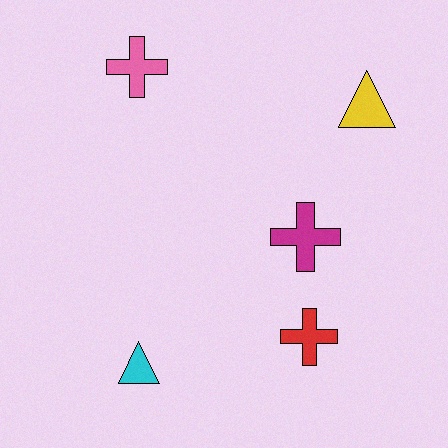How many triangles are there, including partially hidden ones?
There are 2 triangles.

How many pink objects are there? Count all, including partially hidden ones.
There is 1 pink object.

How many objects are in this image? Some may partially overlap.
There are 5 objects.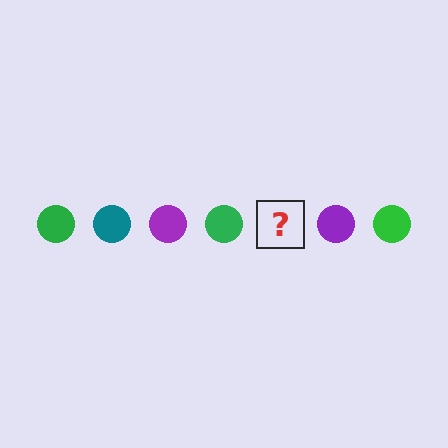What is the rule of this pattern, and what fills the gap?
The rule is that the pattern cycles through green, teal, purple circles. The gap should be filled with a teal circle.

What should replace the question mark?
The question mark should be replaced with a teal circle.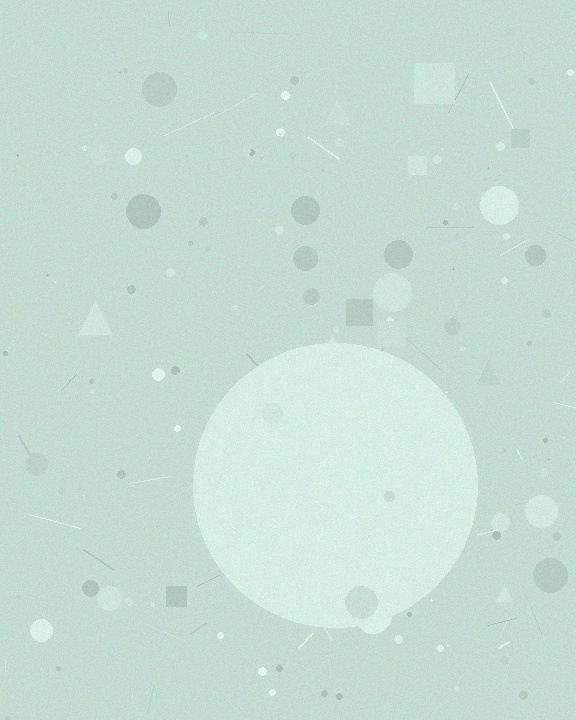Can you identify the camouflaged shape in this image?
The camouflaged shape is a circle.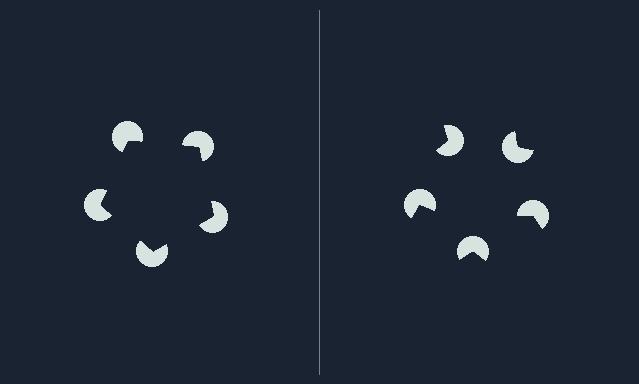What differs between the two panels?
The pac-man discs are positioned identically on both sides; only the wedge orientations differ. On the left they align to a pentagon; on the right they are misaligned.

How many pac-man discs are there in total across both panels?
10 — 5 on each side.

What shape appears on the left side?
An illusory pentagon.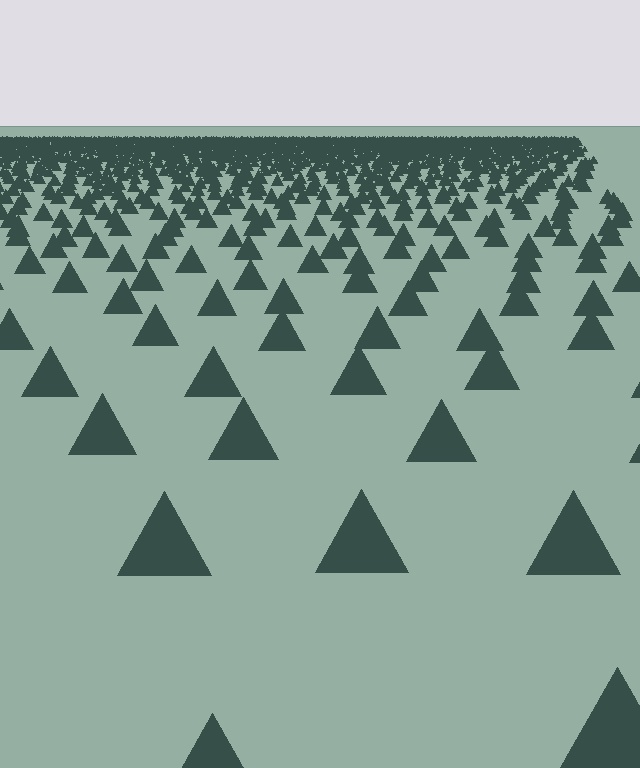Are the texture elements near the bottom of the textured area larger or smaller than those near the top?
Larger. Near the bottom, elements are closer to the viewer and appear at a bigger on-screen size.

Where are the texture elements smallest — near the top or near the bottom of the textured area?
Near the top.